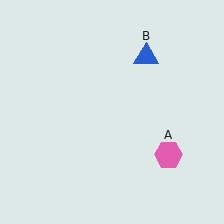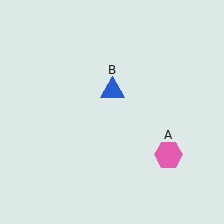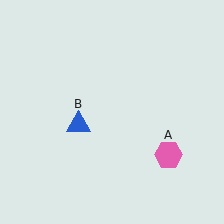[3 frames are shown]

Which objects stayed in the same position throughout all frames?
Pink hexagon (object A) remained stationary.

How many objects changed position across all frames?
1 object changed position: blue triangle (object B).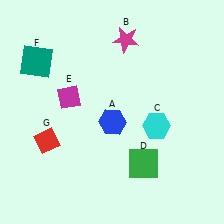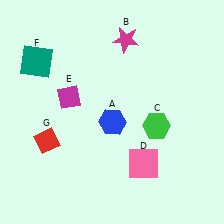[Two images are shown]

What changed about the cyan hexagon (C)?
In Image 1, C is cyan. In Image 2, it changed to green.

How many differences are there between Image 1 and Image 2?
There are 2 differences between the two images.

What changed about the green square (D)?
In Image 1, D is green. In Image 2, it changed to pink.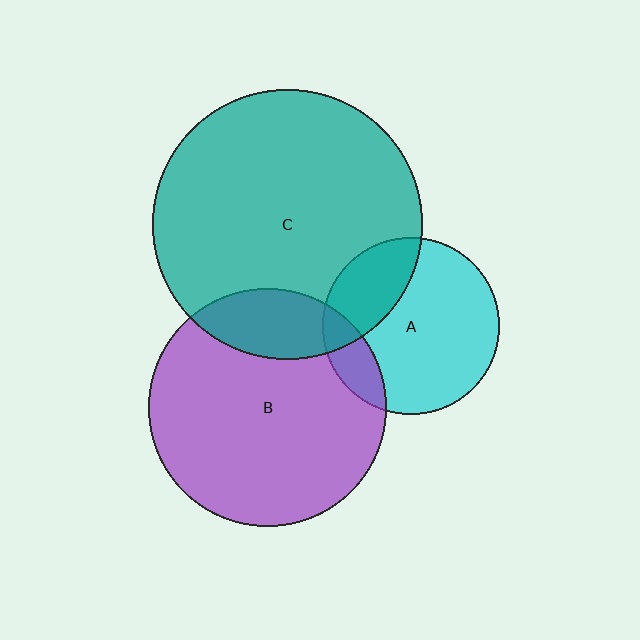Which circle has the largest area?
Circle C (teal).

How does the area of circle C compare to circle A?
Approximately 2.3 times.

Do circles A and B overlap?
Yes.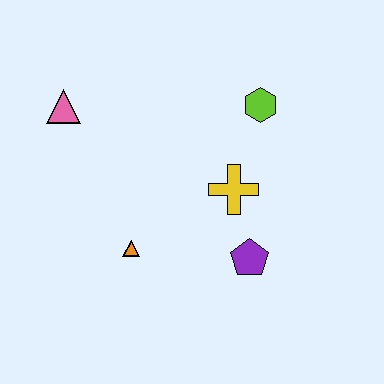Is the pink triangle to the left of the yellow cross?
Yes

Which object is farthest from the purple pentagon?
The pink triangle is farthest from the purple pentagon.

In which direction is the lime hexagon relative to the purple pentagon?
The lime hexagon is above the purple pentagon.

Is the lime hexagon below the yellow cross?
No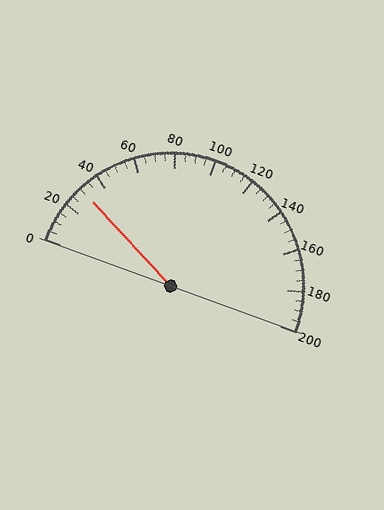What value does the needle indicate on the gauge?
The needle indicates approximately 30.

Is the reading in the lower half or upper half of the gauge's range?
The reading is in the lower half of the range (0 to 200).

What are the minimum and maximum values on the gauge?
The gauge ranges from 0 to 200.